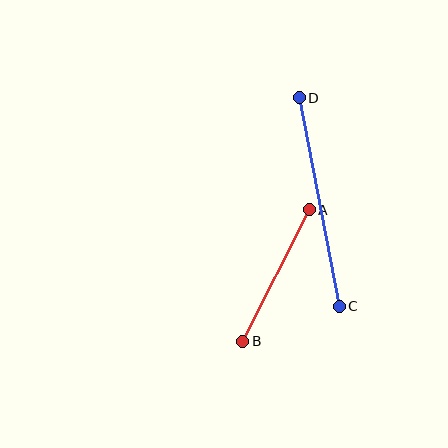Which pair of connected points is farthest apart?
Points C and D are farthest apart.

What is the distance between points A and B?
The distance is approximately 147 pixels.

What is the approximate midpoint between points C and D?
The midpoint is at approximately (319, 202) pixels.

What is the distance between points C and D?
The distance is approximately 212 pixels.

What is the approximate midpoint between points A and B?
The midpoint is at approximately (276, 276) pixels.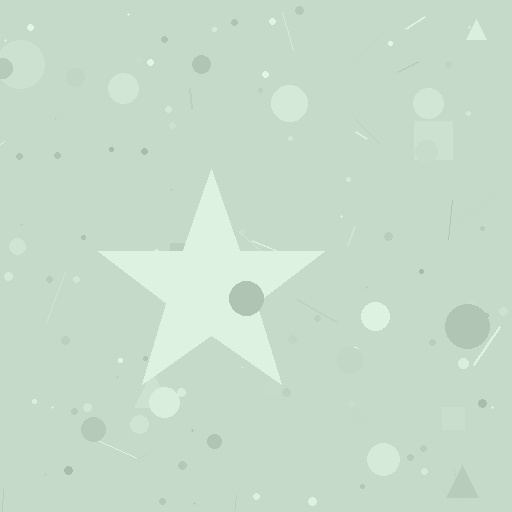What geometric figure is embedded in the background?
A star is embedded in the background.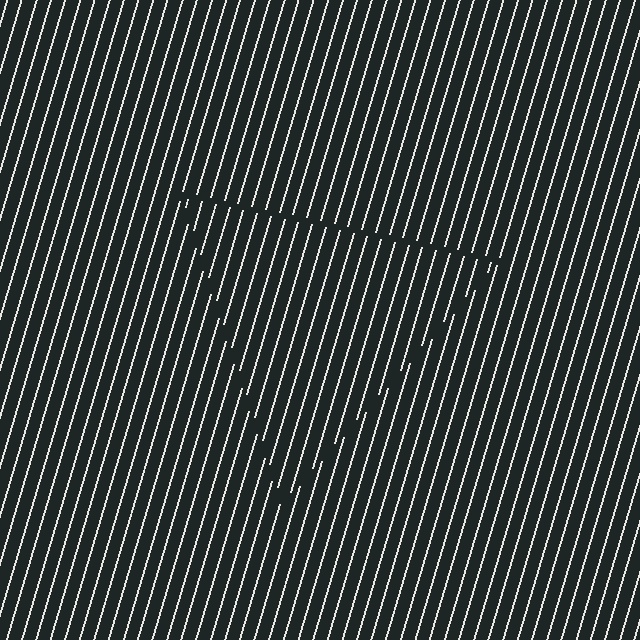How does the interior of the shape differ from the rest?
The interior of the shape contains the same grating, shifted by half a period — the contour is defined by the phase discontinuity where line-ends from the inner and outer gratings abut.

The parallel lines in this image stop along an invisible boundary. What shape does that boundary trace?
An illusory triangle. The interior of the shape contains the same grating, shifted by half a period — the contour is defined by the phase discontinuity where line-ends from the inner and outer gratings abut.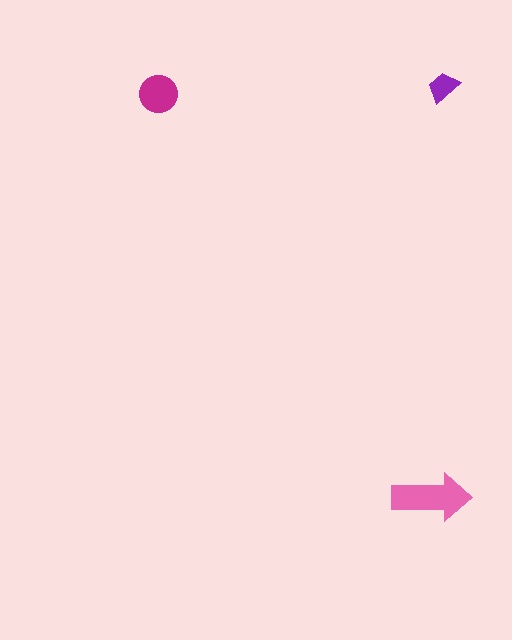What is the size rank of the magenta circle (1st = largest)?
2nd.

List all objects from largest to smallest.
The pink arrow, the magenta circle, the purple trapezoid.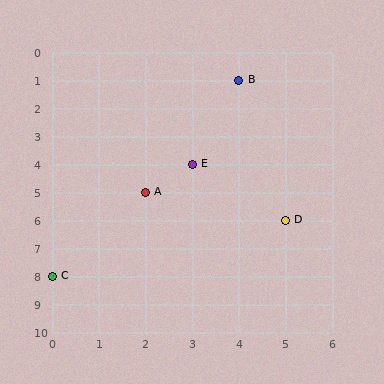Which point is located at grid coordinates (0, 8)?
Point C is at (0, 8).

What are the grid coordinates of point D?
Point D is at grid coordinates (5, 6).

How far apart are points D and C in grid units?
Points D and C are 5 columns and 2 rows apart (about 5.4 grid units diagonally).